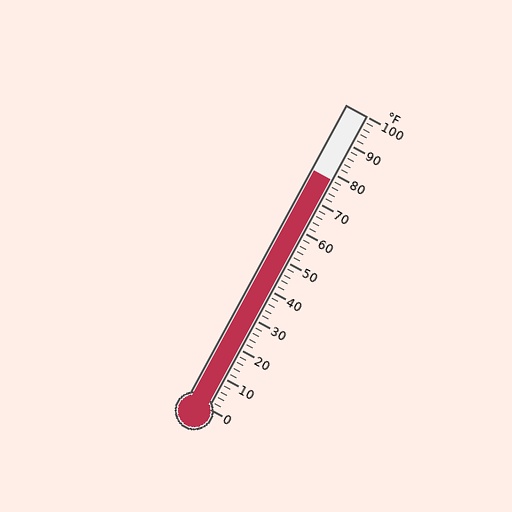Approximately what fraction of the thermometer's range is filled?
The thermometer is filled to approximately 80% of its range.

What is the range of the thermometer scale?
The thermometer scale ranges from 0°F to 100°F.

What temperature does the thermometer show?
The thermometer shows approximately 78°F.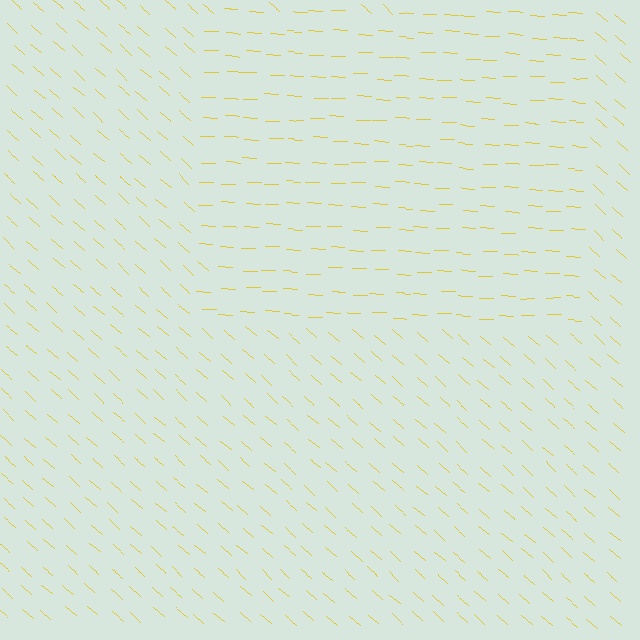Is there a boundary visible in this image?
Yes, there is a texture boundary formed by a change in line orientation.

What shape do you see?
I see a rectangle.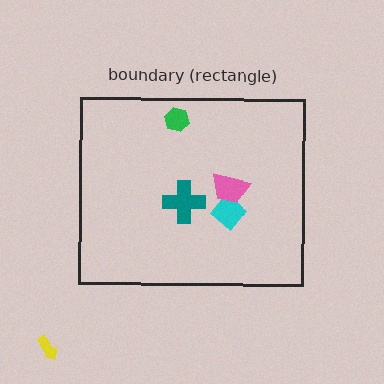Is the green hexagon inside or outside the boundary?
Inside.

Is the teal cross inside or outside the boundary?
Inside.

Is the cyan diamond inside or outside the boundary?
Inside.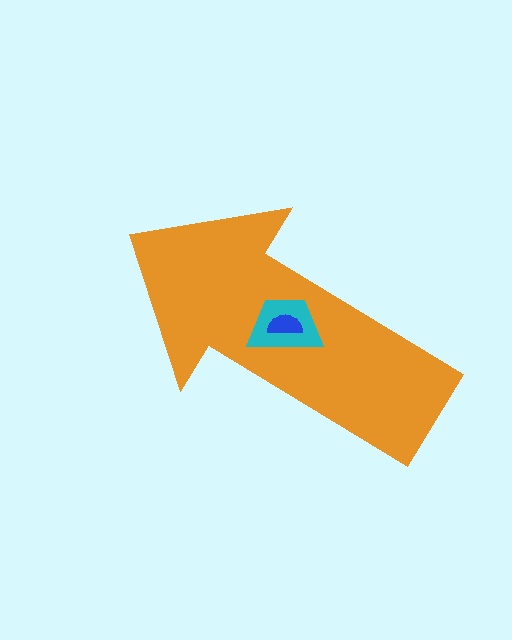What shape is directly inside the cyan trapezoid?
The blue semicircle.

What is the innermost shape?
The blue semicircle.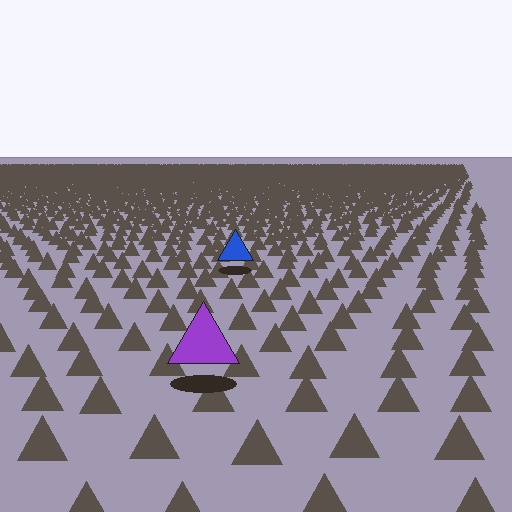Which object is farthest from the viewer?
The blue triangle is farthest from the viewer. It appears smaller and the ground texture around it is denser.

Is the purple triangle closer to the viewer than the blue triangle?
Yes. The purple triangle is closer — you can tell from the texture gradient: the ground texture is coarser near it.